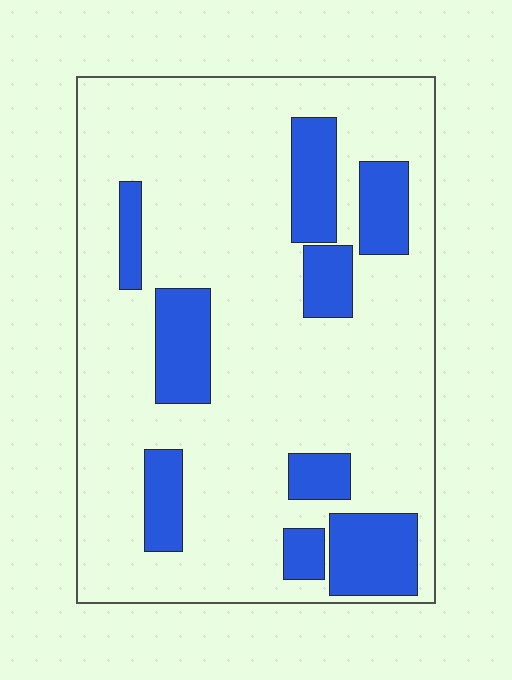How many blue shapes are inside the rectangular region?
9.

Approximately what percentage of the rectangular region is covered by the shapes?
Approximately 20%.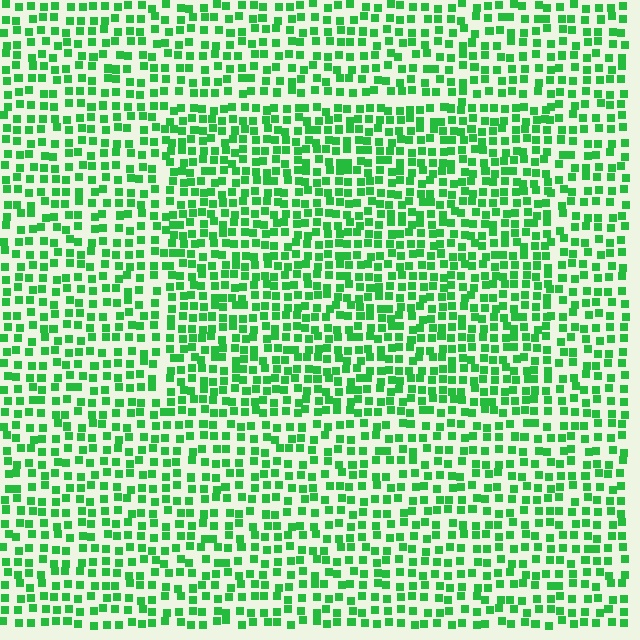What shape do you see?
I see a rectangle.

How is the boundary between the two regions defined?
The boundary is defined by a change in element density (approximately 1.4x ratio). All elements are the same color, size, and shape.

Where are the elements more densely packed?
The elements are more densely packed inside the rectangle boundary.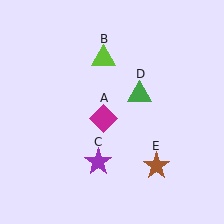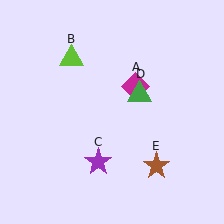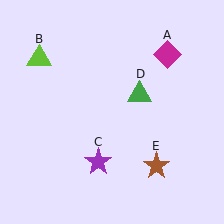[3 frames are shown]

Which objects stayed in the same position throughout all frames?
Purple star (object C) and green triangle (object D) and brown star (object E) remained stationary.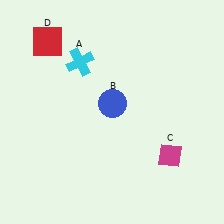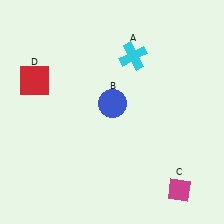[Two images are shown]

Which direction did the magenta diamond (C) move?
The magenta diamond (C) moved down.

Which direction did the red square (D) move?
The red square (D) moved down.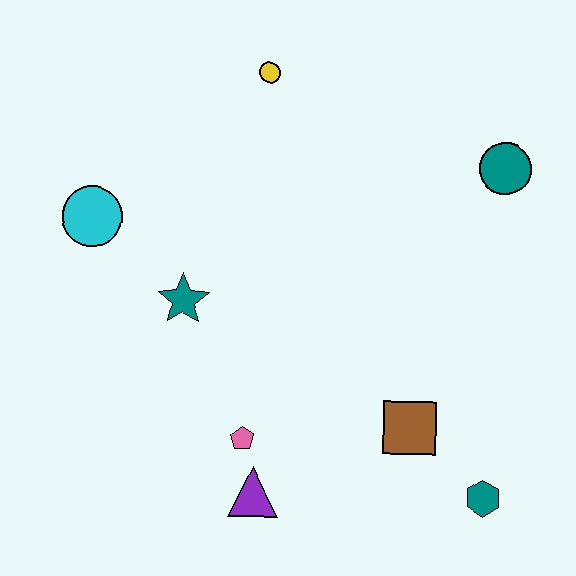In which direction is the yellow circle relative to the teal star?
The yellow circle is above the teal star.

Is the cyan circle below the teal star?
No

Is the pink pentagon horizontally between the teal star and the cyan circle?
No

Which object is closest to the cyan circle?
The teal star is closest to the cyan circle.